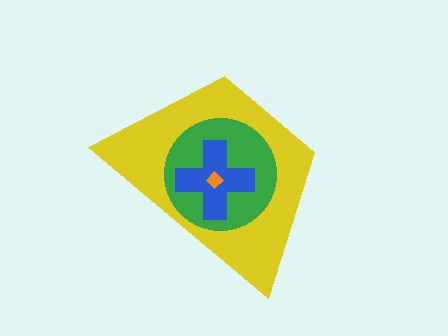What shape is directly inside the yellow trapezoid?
The green circle.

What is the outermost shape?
The yellow trapezoid.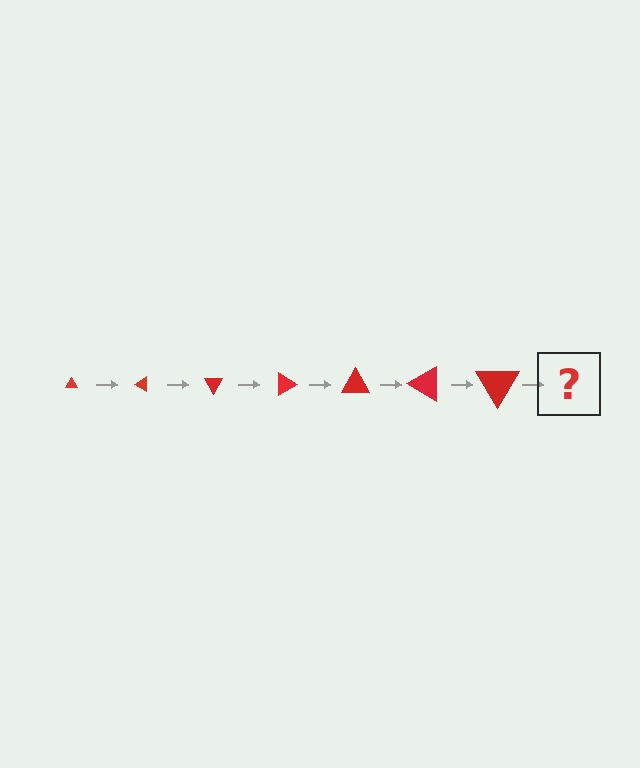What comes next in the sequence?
The next element should be a triangle, larger than the previous one and rotated 210 degrees from the start.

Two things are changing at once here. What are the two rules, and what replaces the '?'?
The two rules are that the triangle grows larger each step and it rotates 30 degrees each step. The '?' should be a triangle, larger than the previous one and rotated 210 degrees from the start.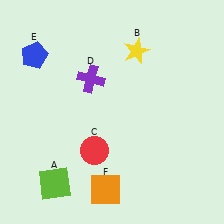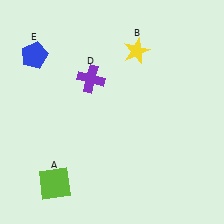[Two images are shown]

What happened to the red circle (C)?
The red circle (C) was removed in Image 2. It was in the bottom-left area of Image 1.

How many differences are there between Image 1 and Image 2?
There are 2 differences between the two images.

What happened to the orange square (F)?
The orange square (F) was removed in Image 2. It was in the bottom-left area of Image 1.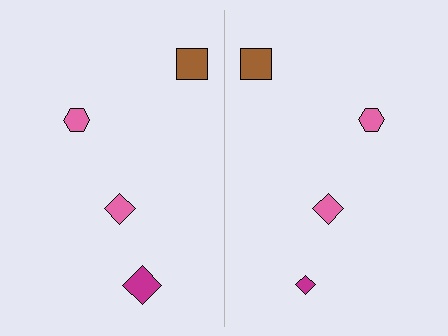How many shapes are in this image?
There are 8 shapes in this image.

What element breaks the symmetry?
The magenta diamond on the right side has a different size than its mirror counterpart.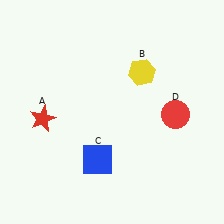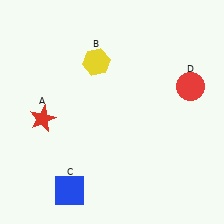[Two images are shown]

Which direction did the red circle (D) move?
The red circle (D) moved up.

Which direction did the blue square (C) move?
The blue square (C) moved down.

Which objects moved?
The objects that moved are: the yellow hexagon (B), the blue square (C), the red circle (D).